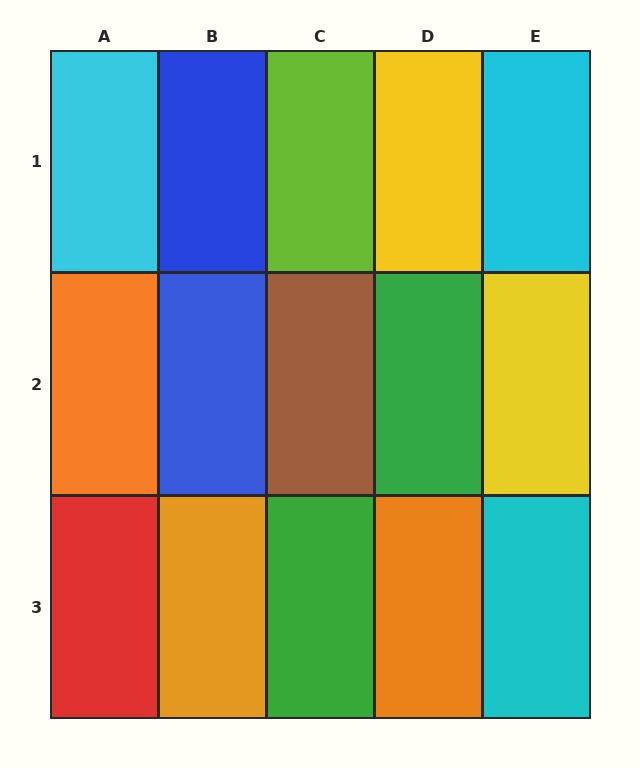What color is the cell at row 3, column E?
Cyan.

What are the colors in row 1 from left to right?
Cyan, blue, lime, yellow, cyan.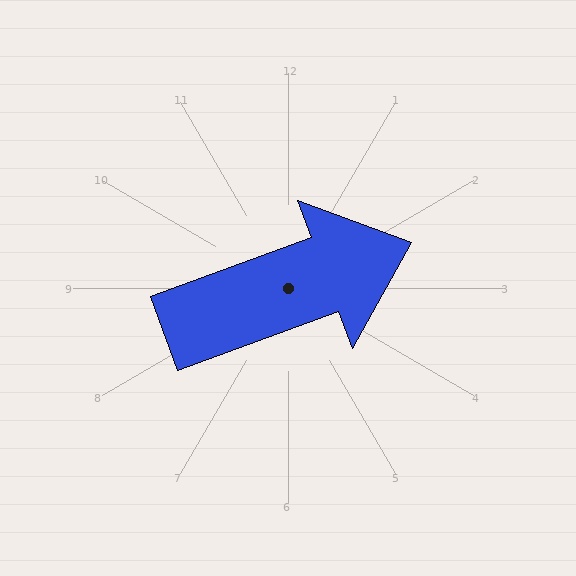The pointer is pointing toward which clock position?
Roughly 2 o'clock.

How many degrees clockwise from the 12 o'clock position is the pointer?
Approximately 70 degrees.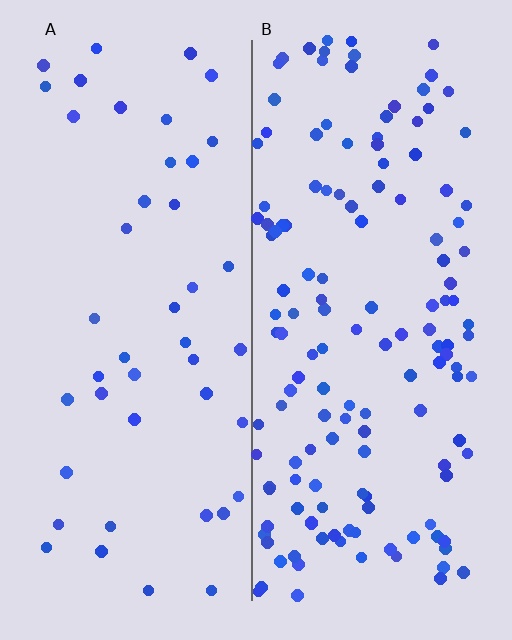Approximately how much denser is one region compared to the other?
Approximately 3.2× — region B over region A.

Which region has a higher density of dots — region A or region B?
B (the right).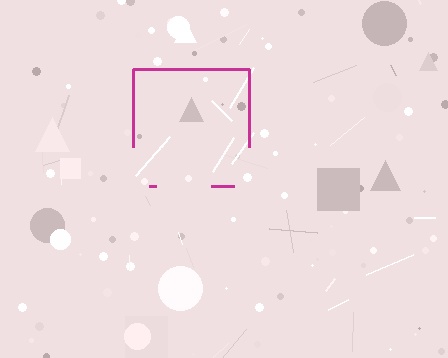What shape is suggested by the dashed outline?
The dashed outline suggests a square.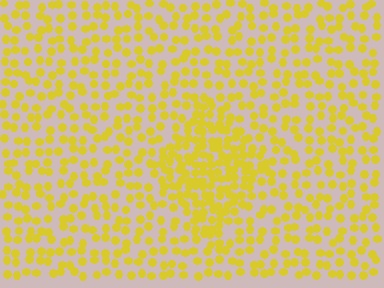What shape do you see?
I see a diamond.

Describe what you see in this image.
The image contains small yellow elements arranged at two different densities. A diamond-shaped region is visible where the elements are more densely packed than the surrounding area.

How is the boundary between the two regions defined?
The boundary is defined by a change in element density (approximately 2.0x ratio). All elements are the same color, size, and shape.